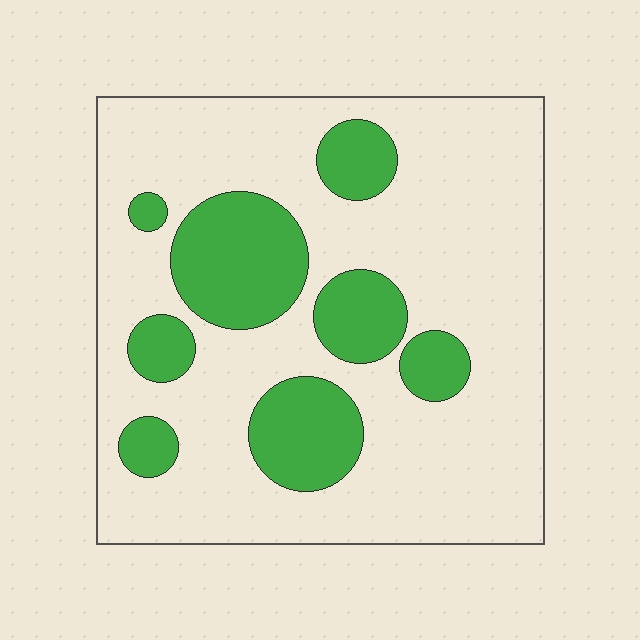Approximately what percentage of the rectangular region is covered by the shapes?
Approximately 25%.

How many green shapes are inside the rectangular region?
8.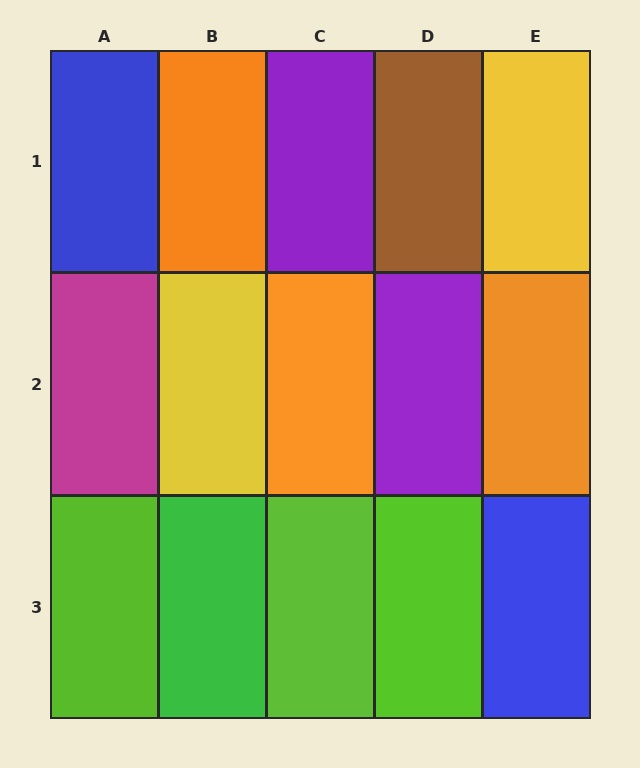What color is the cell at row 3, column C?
Lime.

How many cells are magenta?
1 cell is magenta.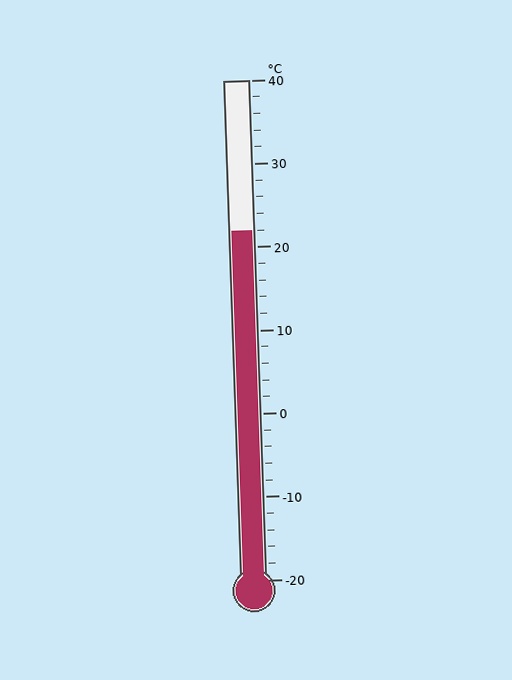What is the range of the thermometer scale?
The thermometer scale ranges from -20°C to 40°C.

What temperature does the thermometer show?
The thermometer shows approximately 22°C.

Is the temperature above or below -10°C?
The temperature is above -10°C.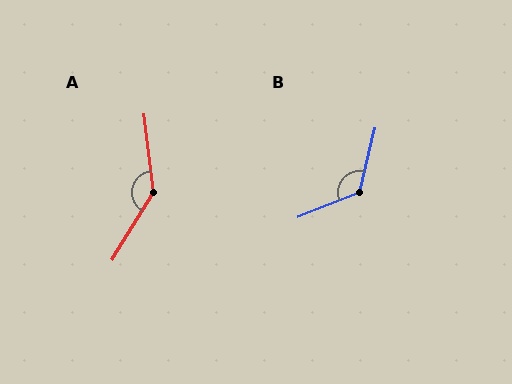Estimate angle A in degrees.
Approximately 142 degrees.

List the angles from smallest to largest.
B (126°), A (142°).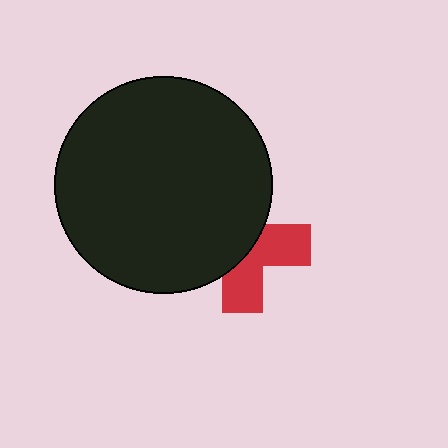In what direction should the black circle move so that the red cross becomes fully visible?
The black circle should move left. That is the shortest direction to clear the overlap and leave the red cross fully visible.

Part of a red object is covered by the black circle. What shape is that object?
It is a cross.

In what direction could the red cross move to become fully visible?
The red cross could move right. That would shift it out from behind the black circle entirely.